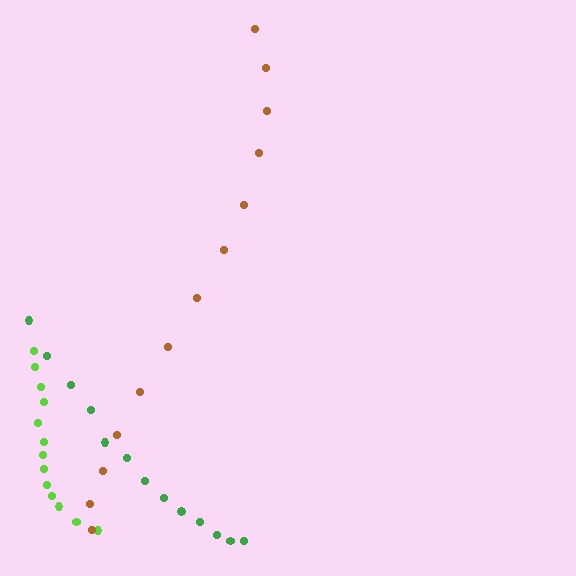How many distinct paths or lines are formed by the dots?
There are 3 distinct paths.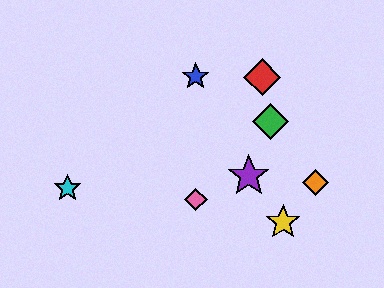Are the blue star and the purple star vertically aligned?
No, the blue star is at x≈196 and the purple star is at x≈249.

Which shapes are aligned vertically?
The blue star, the pink diamond are aligned vertically.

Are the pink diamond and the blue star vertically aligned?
Yes, both are at x≈196.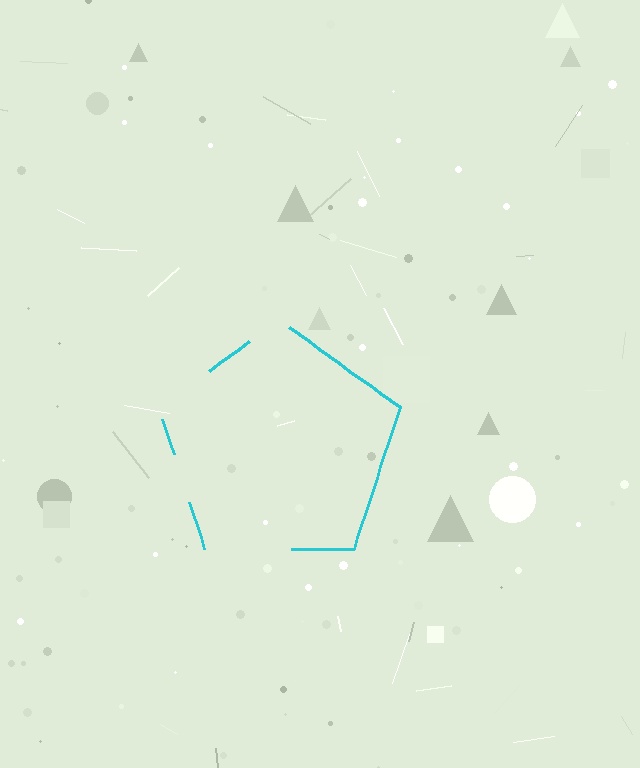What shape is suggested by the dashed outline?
The dashed outline suggests a pentagon.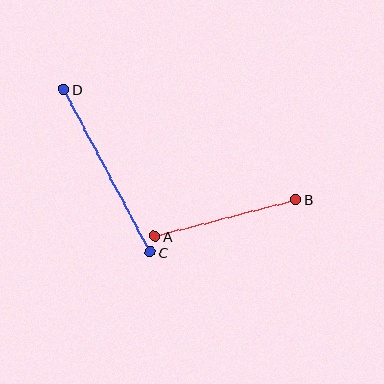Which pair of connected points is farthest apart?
Points C and D are farthest apart.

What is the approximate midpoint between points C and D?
The midpoint is at approximately (107, 171) pixels.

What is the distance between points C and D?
The distance is approximately 185 pixels.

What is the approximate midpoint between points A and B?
The midpoint is at approximately (225, 218) pixels.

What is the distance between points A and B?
The distance is approximately 145 pixels.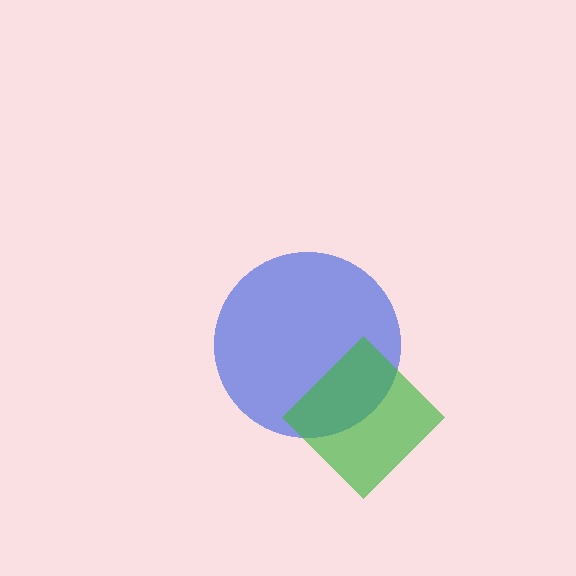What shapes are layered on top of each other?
The layered shapes are: a blue circle, a green diamond.